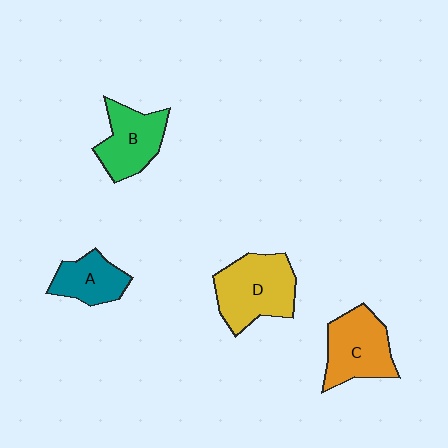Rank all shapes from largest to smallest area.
From largest to smallest: D (yellow), C (orange), B (green), A (teal).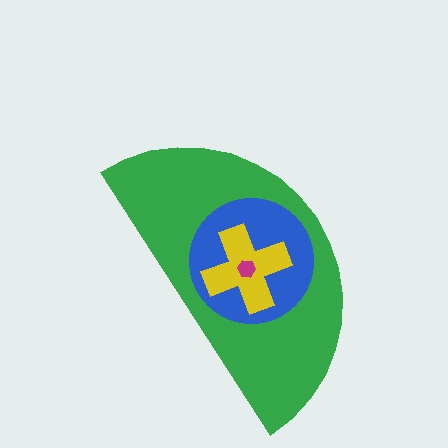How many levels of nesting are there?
4.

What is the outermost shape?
The green semicircle.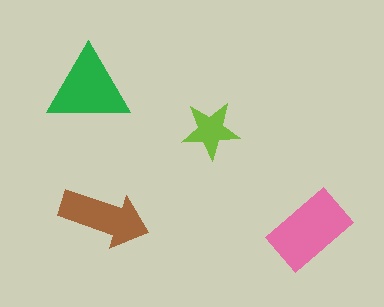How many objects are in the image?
There are 4 objects in the image.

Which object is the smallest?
The lime star.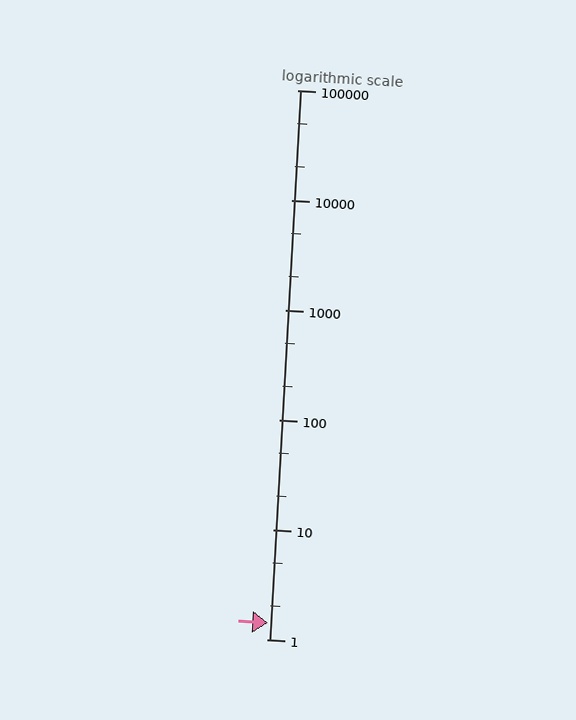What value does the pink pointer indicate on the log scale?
The pointer indicates approximately 1.4.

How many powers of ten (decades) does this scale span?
The scale spans 5 decades, from 1 to 100000.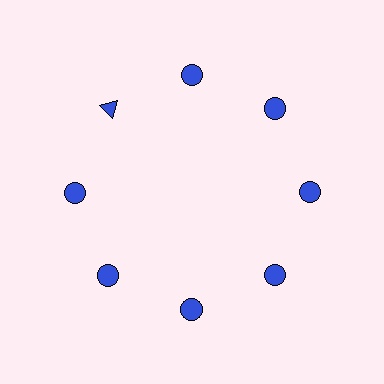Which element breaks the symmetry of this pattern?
The blue triangle at roughly the 10 o'clock position breaks the symmetry. All other shapes are blue circles.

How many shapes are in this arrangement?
There are 8 shapes arranged in a ring pattern.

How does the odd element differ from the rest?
It has a different shape: triangle instead of circle.